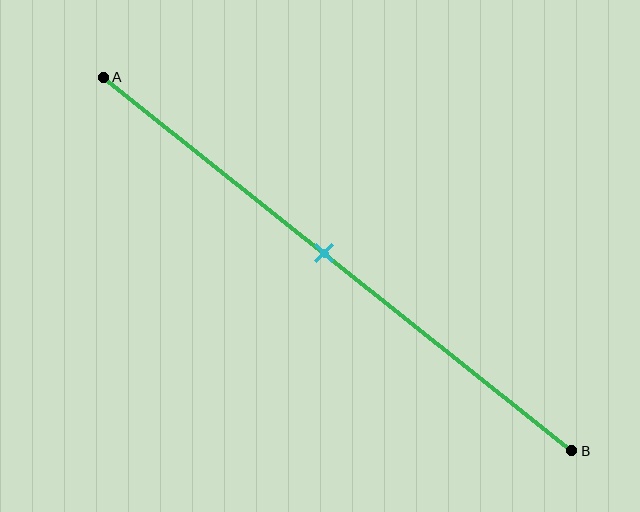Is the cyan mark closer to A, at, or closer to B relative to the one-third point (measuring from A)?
The cyan mark is closer to point B than the one-third point of segment AB.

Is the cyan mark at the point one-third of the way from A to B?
No, the mark is at about 45% from A, not at the 33% one-third point.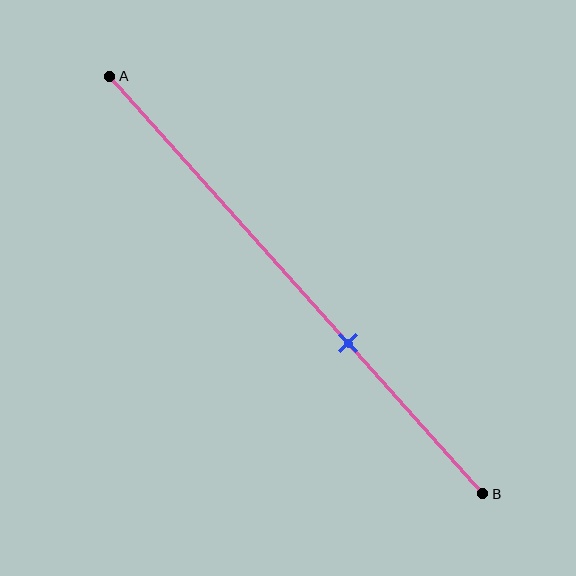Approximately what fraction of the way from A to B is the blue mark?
The blue mark is approximately 65% of the way from A to B.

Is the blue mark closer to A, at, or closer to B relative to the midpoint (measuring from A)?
The blue mark is closer to point B than the midpoint of segment AB.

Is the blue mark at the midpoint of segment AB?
No, the mark is at about 65% from A, not at the 50% midpoint.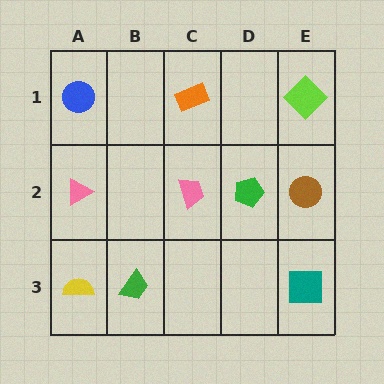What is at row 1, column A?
A blue circle.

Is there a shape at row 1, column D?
No, that cell is empty.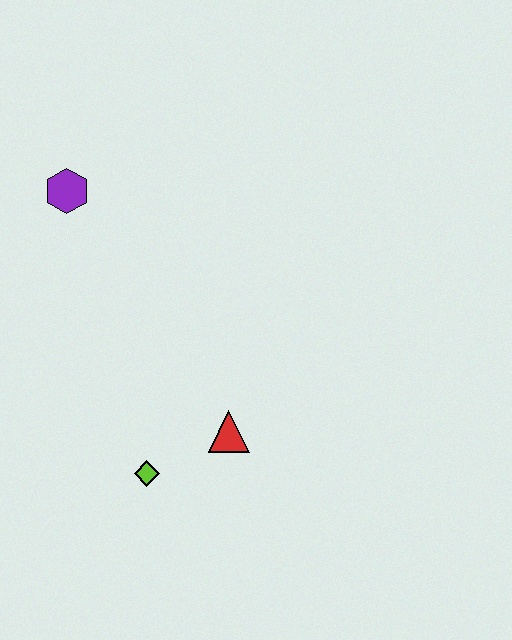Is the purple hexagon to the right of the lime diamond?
No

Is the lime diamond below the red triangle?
Yes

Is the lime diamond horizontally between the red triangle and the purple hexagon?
Yes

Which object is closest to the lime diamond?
The red triangle is closest to the lime diamond.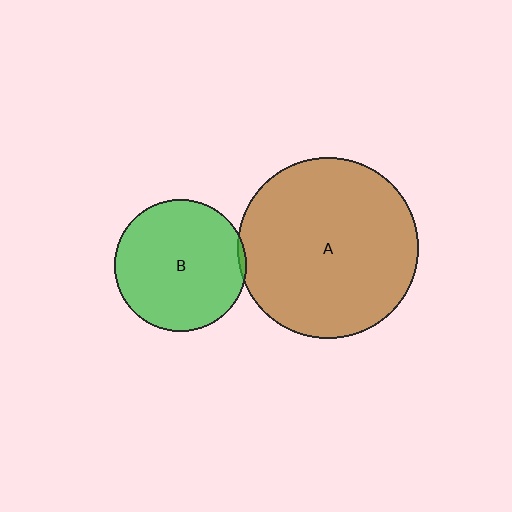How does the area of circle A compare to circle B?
Approximately 1.9 times.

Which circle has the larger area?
Circle A (brown).